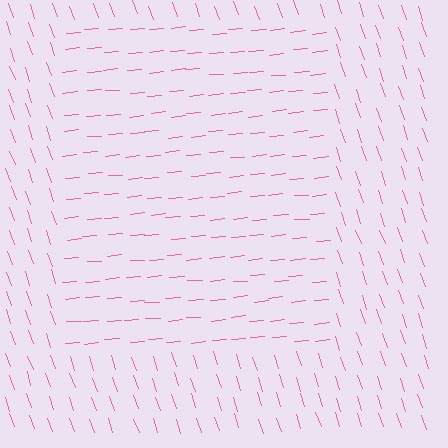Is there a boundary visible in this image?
Yes, there is a texture boundary formed by a change in line orientation.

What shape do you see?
I see a rectangle.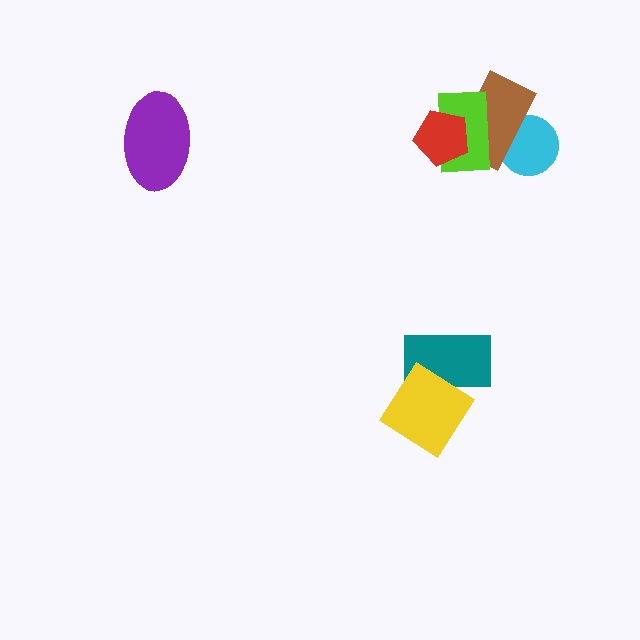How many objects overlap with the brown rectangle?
3 objects overlap with the brown rectangle.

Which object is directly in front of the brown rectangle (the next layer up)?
The lime rectangle is directly in front of the brown rectangle.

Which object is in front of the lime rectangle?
The red pentagon is in front of the lime rectangle.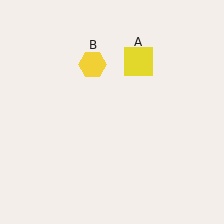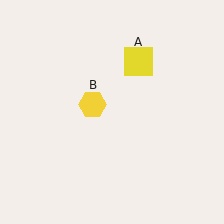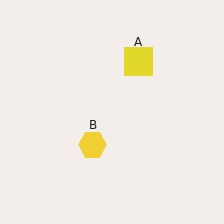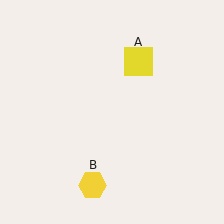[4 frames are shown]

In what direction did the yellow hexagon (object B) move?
The yellow hexagon (object B) moved down.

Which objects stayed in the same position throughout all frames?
Yellow square (object A) remained stationary.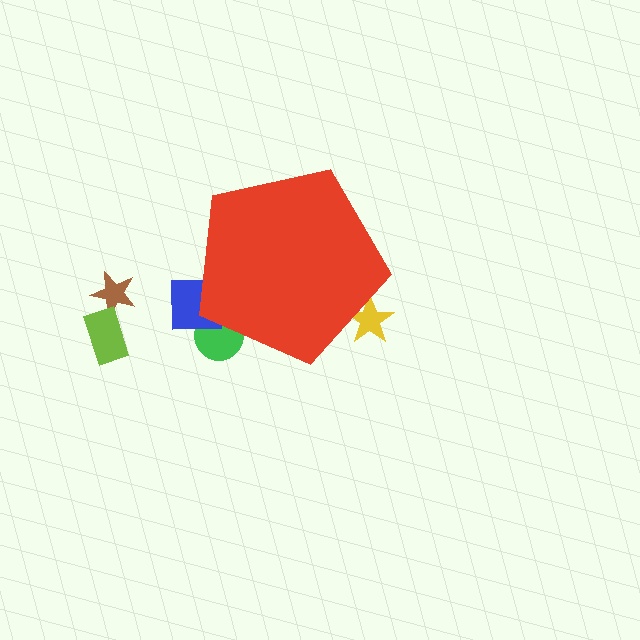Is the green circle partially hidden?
Yes, the green circle is partially hidden behind the red pentagon.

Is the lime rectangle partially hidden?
No, the lime rectangle is fully visible.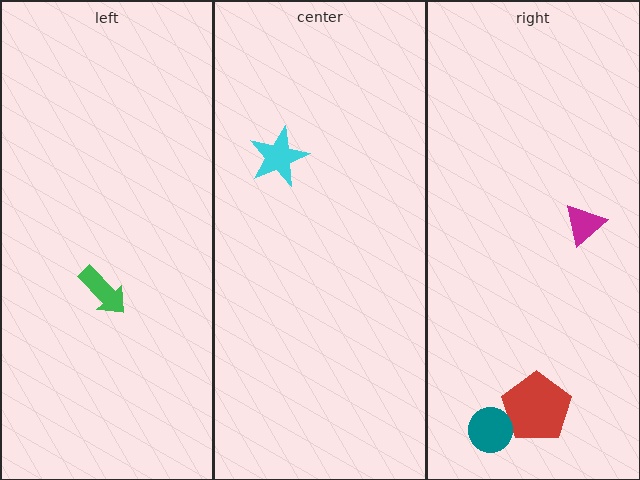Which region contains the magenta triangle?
The right region.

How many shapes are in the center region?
1.